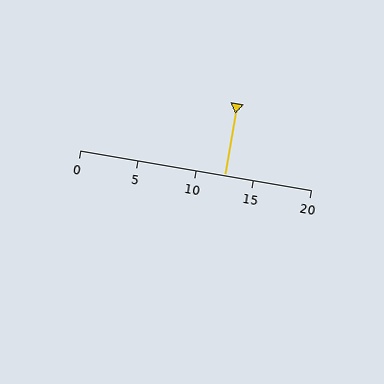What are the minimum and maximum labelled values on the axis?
The axis runs from 0 to 20.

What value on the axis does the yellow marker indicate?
The marker indicates approximately 12.5.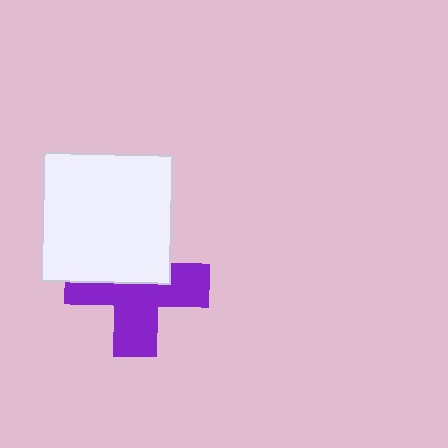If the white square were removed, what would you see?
You would see the complete purple cross.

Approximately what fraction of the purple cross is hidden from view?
Roughly 42% of the purple cross is hidden behind the white square.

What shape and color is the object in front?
The object in front is a white square.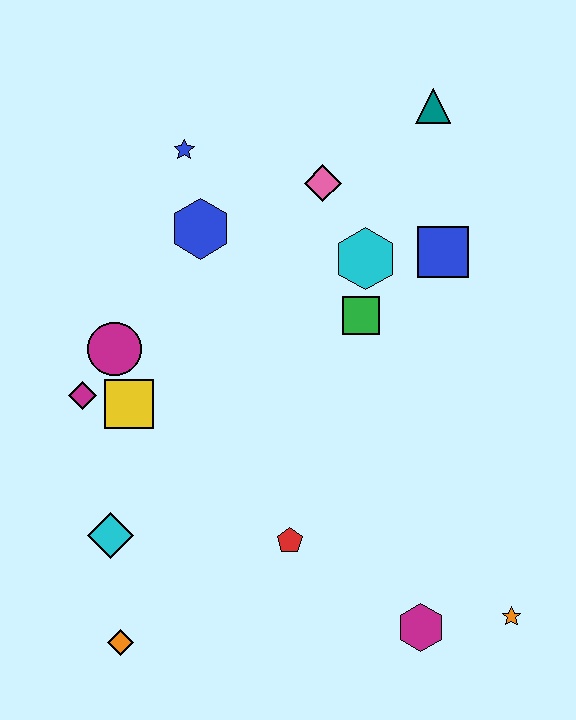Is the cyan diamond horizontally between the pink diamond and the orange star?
No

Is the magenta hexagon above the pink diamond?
No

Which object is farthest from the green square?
The orange diamond is farthest from the green square.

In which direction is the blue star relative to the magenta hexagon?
The blue star is above the magenta hexagon.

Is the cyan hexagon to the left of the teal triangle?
Yes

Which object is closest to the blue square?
The cyan hexagon is closest to the blue square.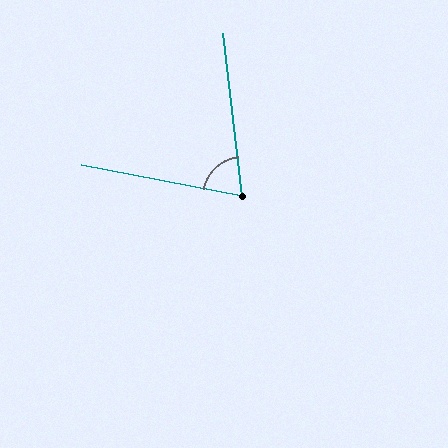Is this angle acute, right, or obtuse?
It is acute.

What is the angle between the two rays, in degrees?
Approximately 73 degrees.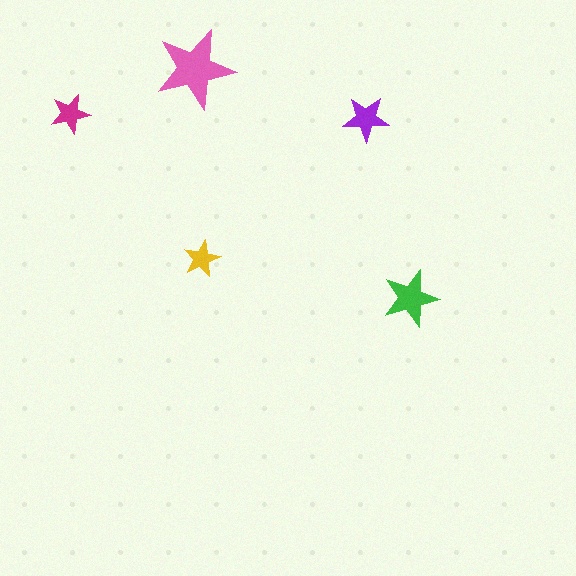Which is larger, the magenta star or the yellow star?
The magenta one.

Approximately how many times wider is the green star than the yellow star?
About 1.5 times wider.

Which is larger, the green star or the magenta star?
The green one.